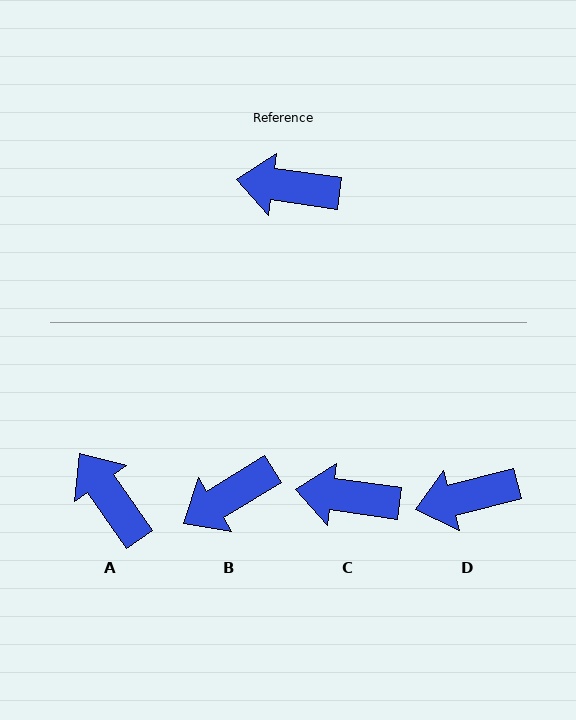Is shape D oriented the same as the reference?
No, it is off by about 22 degrees.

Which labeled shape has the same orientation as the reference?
C.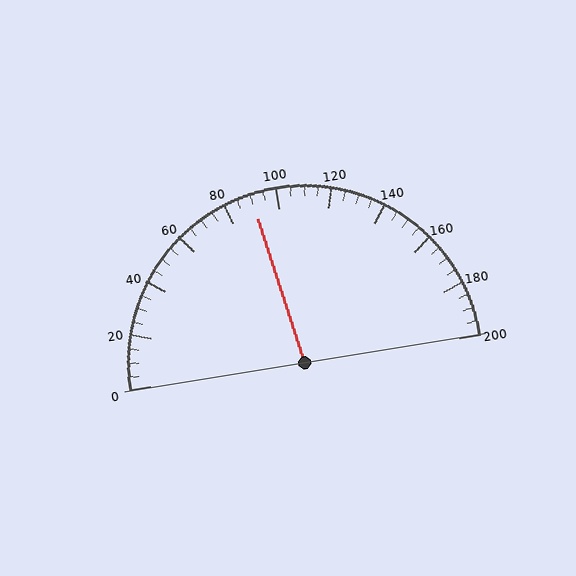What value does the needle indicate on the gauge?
The needle indicates approximately 90.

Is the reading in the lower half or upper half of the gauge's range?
The reading is in the lower half of the range (0 to 200).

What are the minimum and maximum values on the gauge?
The gauge ranges from 0 to 200.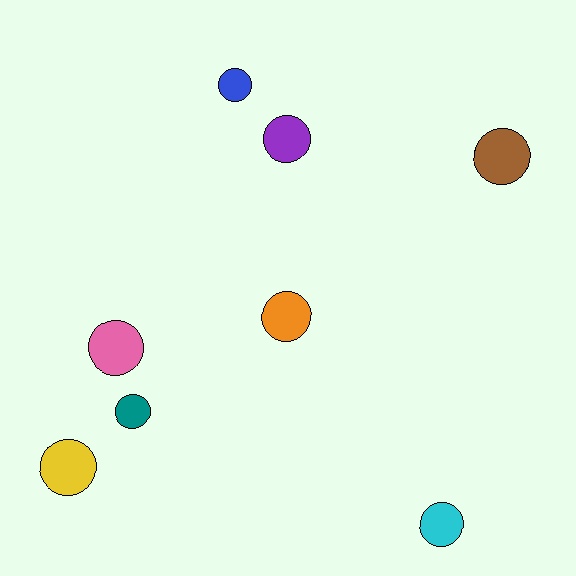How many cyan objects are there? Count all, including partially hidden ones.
There is 1 cyan object.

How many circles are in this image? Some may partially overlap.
There are 8 circles.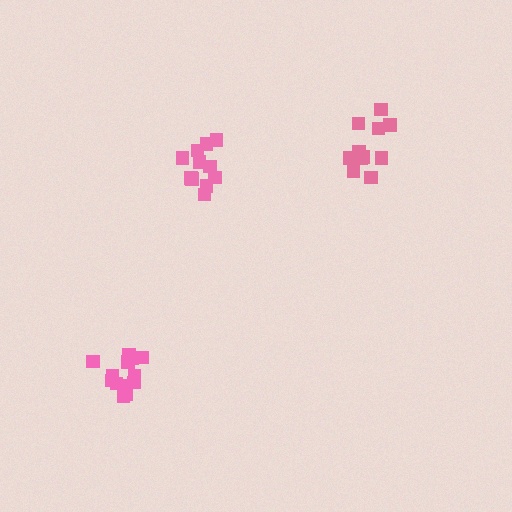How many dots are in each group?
Group 1: 13 dots, Group 2: 11 dots, Group 3: 11 dots (35 total).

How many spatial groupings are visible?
There are 3 spatial groupings.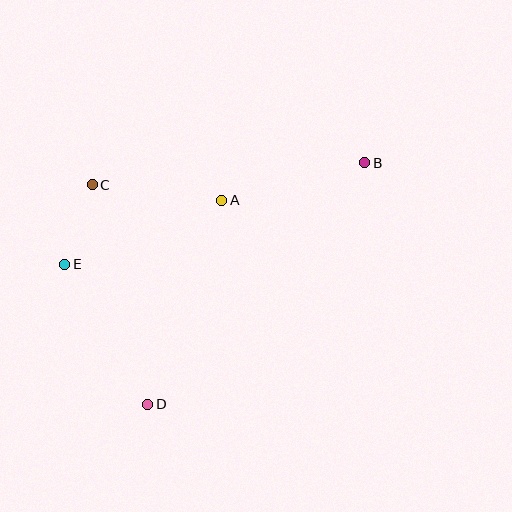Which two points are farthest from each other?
Points B and D are farthest from each other.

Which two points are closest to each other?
Points C and E are closest to each other.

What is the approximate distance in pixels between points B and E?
The distance between B and E is approximately 317 pixels.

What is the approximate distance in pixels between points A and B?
The distance between A and B is approximately 148 pixels.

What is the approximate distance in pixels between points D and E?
The distance between D and E is approximately 163 pixels.